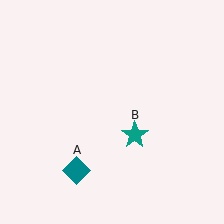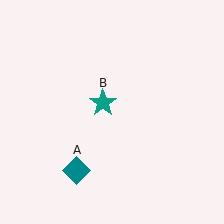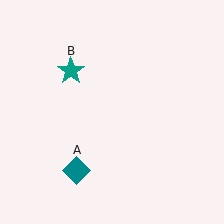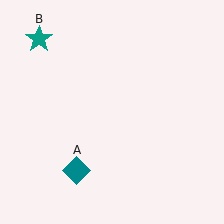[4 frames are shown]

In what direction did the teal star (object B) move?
The teal star (object B) moved up and to the left.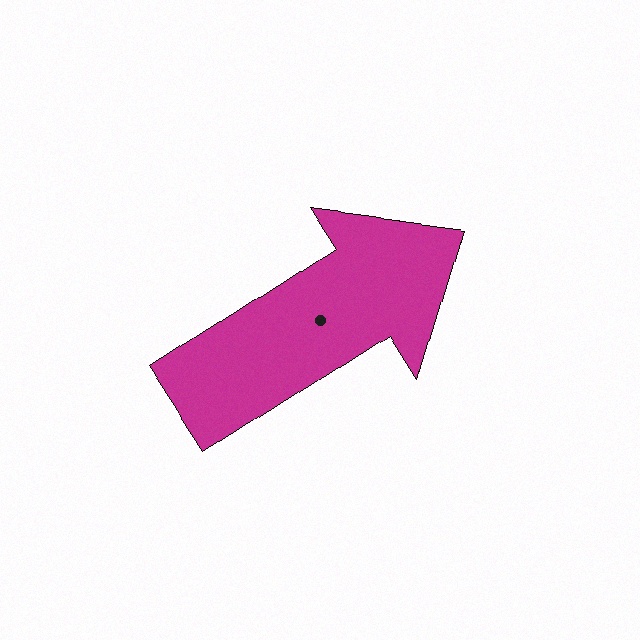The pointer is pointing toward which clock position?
Roughly 2 o'clock.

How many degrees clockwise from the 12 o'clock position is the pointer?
Approximately 57 degrees.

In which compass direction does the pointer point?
Northeast.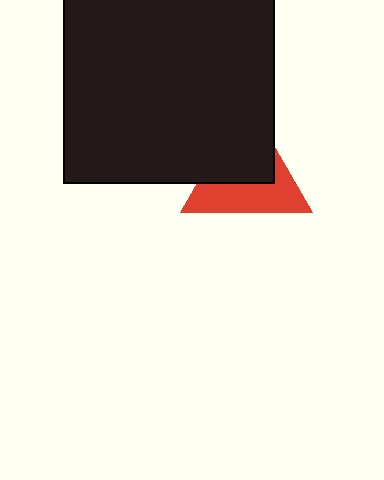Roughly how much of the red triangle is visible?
About half of it is visible (roughly 50%).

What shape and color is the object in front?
The object in front is a black square.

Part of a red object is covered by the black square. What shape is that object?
It is a triangle.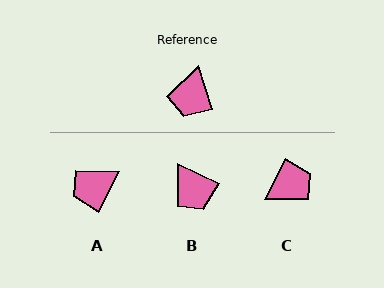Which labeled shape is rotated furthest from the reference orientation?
C, about 136 degrees away.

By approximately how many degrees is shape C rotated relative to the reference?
Approximately 136 degrees counter-clockwise.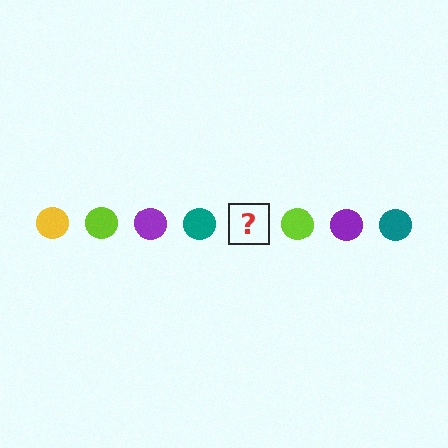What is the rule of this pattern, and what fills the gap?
The rule is that the pattern cycles through yellow, lime, purple, teal circles. The gap should be filled with a yellow circle.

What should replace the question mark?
The question mark should be replaced with a yellow circle.